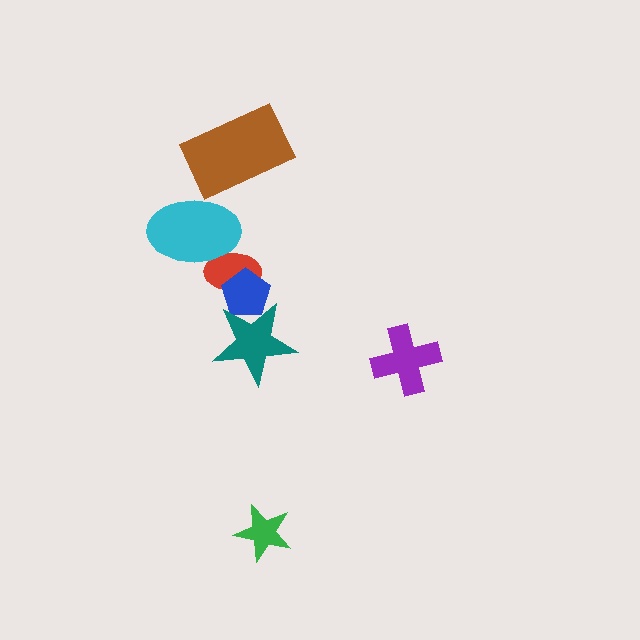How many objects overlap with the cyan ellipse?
1 object overlaps with the cyan ellipse.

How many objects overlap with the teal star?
1 object overlaps with the teal star.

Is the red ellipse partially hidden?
Yes, it is partially covered by another shape.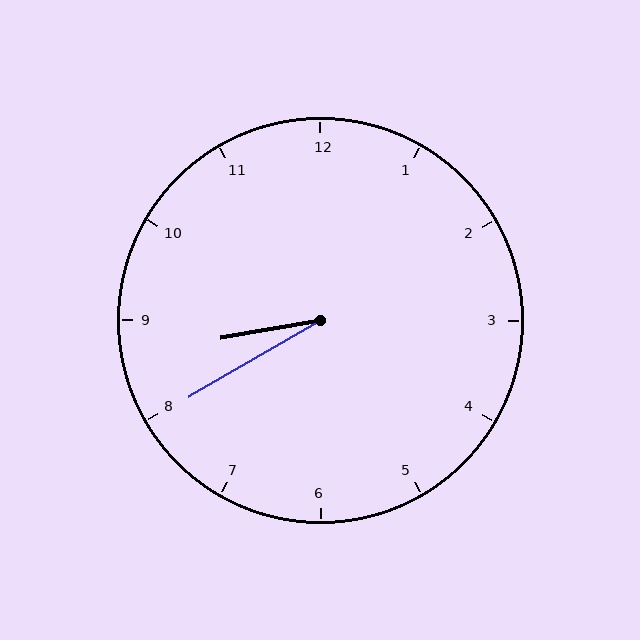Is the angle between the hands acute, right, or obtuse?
It is acute.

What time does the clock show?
8:40.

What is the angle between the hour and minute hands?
Approximately 20 degrees.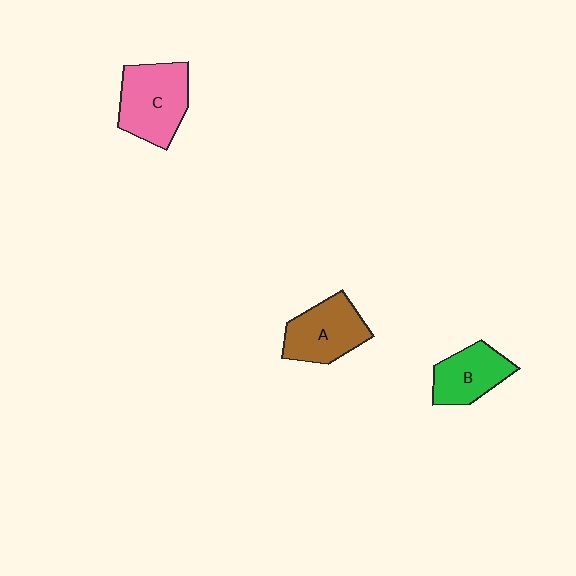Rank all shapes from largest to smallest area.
From largest to smallest: C (pink), A (brown), B (green).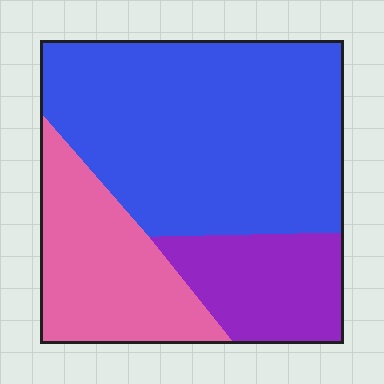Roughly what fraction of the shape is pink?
Pink covers 25% of the shape.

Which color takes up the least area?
Purple, at roughly 20%.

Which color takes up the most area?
Blue, at roughly 55%.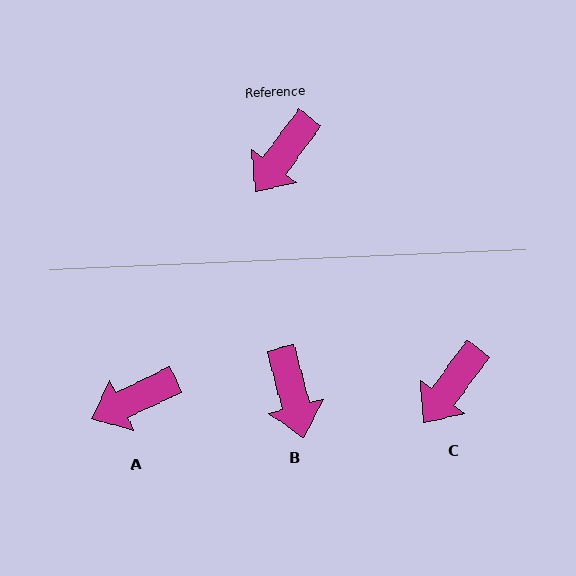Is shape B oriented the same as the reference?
No, it is off by about 51 degrees.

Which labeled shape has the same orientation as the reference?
C.